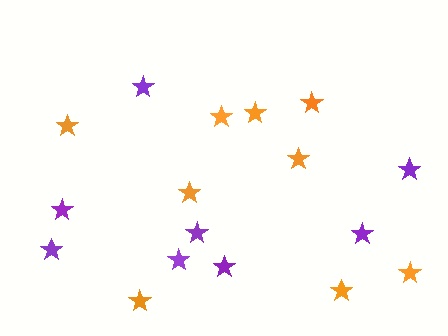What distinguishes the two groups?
There are 2 groups: one group of orange stars (9) and one group of purple stars (8).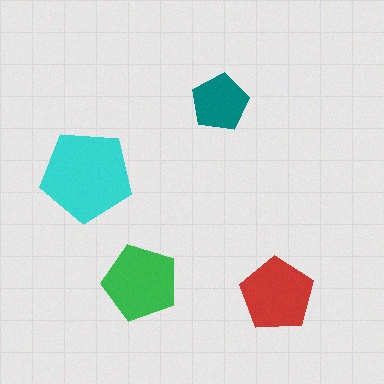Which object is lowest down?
The red pentagon is bottommost.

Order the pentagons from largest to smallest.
the cyan one, the green one, the red one, the teal one.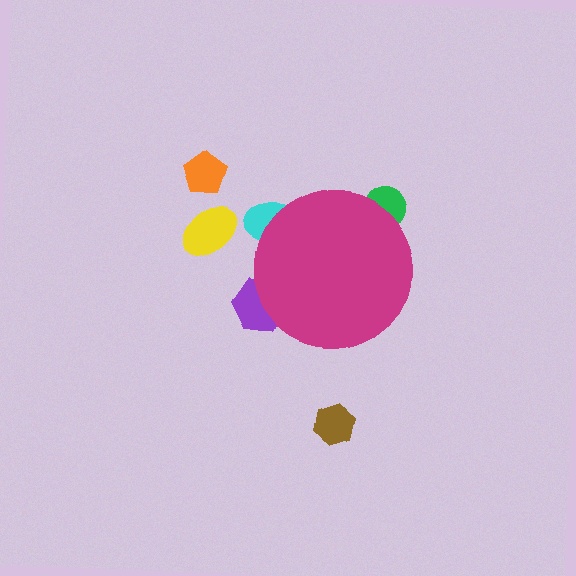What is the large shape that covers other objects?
A magenta circle.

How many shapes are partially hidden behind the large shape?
3 shapes are partially hidden.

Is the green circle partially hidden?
Yes, the green circle is partially hidden behind the magenta circle.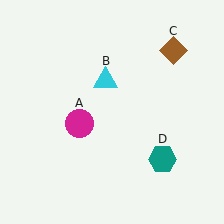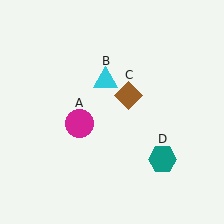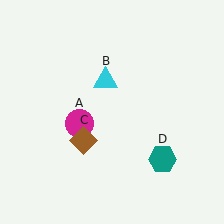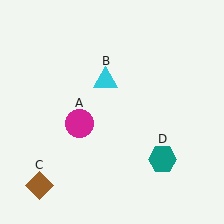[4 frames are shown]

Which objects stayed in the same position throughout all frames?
Magenta circle (object A) and cyan triangle (object B) and teal hexagon (object D) remained stationary.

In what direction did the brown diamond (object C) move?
The brown diamond (object C) moved down and to the left.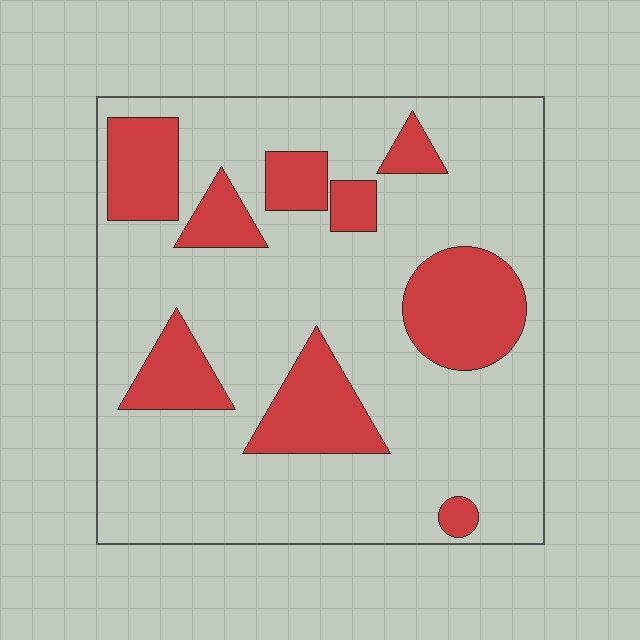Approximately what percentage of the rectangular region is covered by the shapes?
Approximately 25%.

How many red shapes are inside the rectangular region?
9.